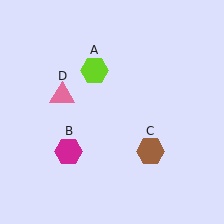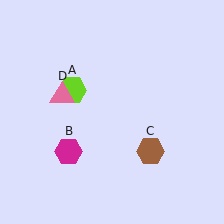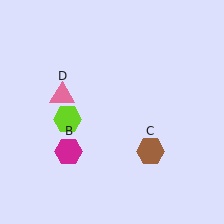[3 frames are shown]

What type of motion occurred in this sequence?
The lime hexagon (object A) rotated counterclockwise around the center of the scene.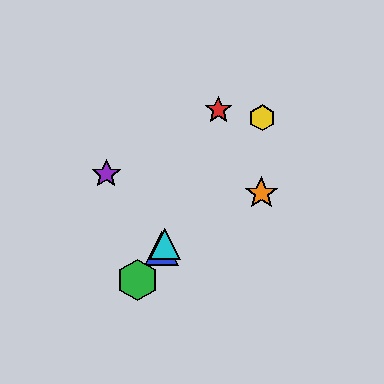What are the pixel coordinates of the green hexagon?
The green hexagon is at (137, 280).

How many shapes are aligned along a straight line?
4 shapes (the blue triangle, the green hexagon, the yellow hexagon, the cyan triangle) are aligned along a straight line.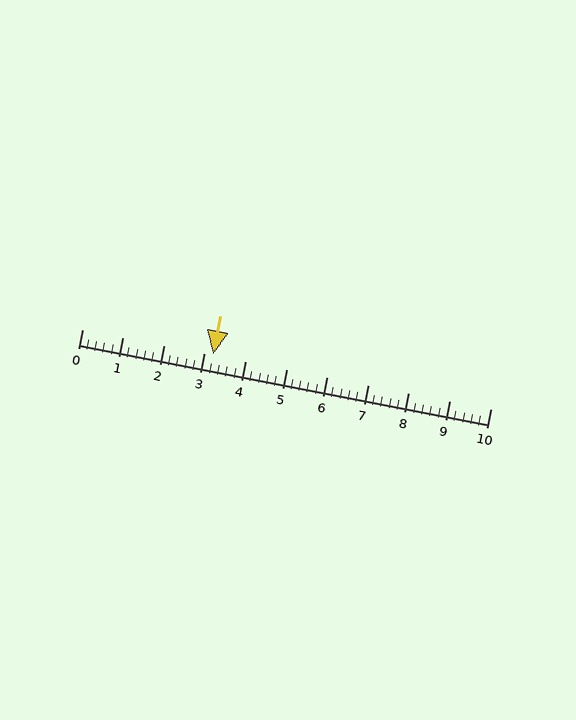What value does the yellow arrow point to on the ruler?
The yellow arrow points to approximately 3.2.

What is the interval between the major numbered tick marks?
The major tick marks are spaced 1 units apart.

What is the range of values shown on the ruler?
The ruler shows values from 0 to 10.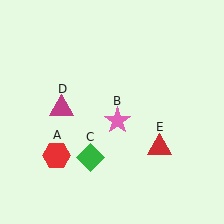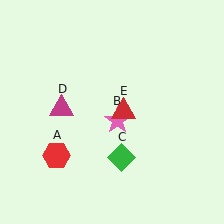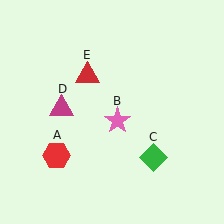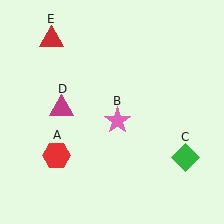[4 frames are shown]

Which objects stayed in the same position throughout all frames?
Red hexagon (object A) and pink star (object B) and magenta triangle (object D) remained stationary.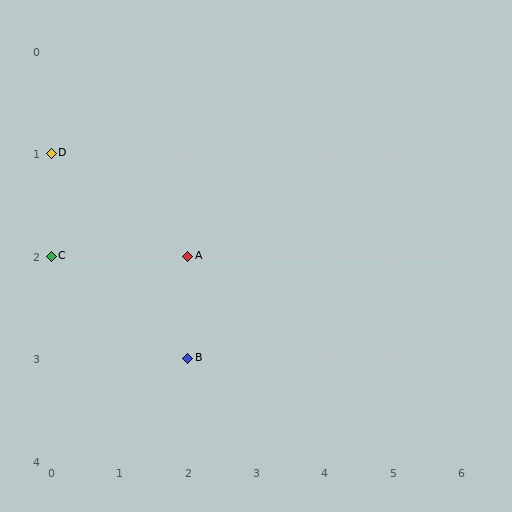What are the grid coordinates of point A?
Point A is at grid coordinates (2, 2).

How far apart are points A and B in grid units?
Points A and B are 1 row apart.